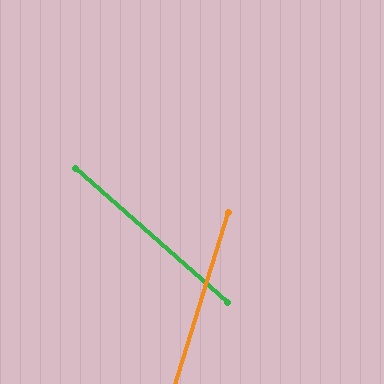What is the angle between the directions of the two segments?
Approximately 65 degrees.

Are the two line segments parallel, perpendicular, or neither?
Neither parallel nor perpendicular — they differ by about 65°.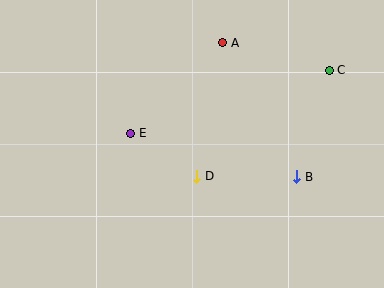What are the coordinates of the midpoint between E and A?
The midpoint between E and A is at (177, 88).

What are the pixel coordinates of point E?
Point E is at (131, 133).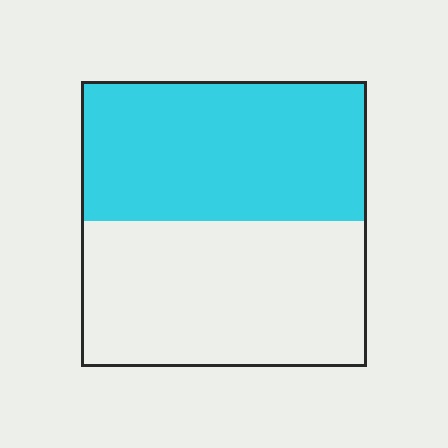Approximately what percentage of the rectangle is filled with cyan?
Approximately 50%.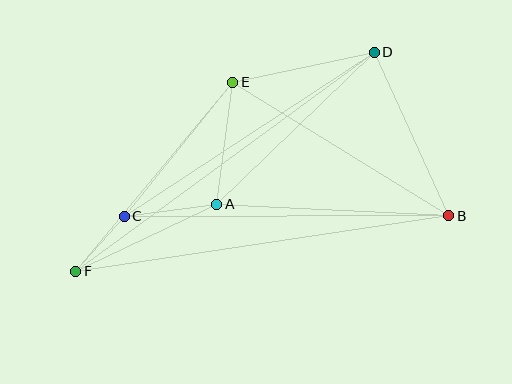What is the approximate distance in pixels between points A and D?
The distance between A and D is approximately 219 pixels.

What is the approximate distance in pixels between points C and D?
The distance between C and D is approximately 299 pixels.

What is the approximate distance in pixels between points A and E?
The distance between A and E is approximately 123 pixels.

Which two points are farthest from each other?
Points B and F are farthest from each other.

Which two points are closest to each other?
Points C and F are closest to each other.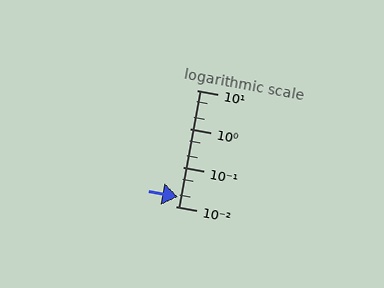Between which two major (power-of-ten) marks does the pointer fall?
The pointer is between 0.01 and 0.1.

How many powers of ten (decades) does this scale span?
The scale spans 3 decades, from 0.01 to 10.